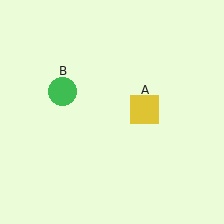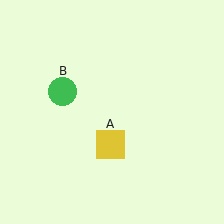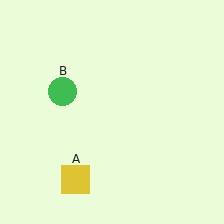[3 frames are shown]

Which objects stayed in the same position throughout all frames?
Green circle (object B) remained stationary.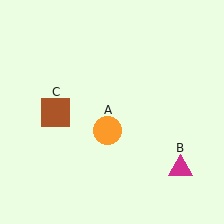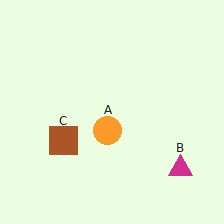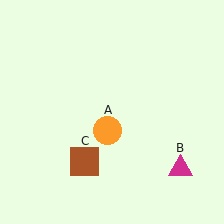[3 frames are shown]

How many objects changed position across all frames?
1 object changed position: brown square (object C).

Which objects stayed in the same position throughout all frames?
Orange circle (object A) and magenta triangle (object B) remained stationary.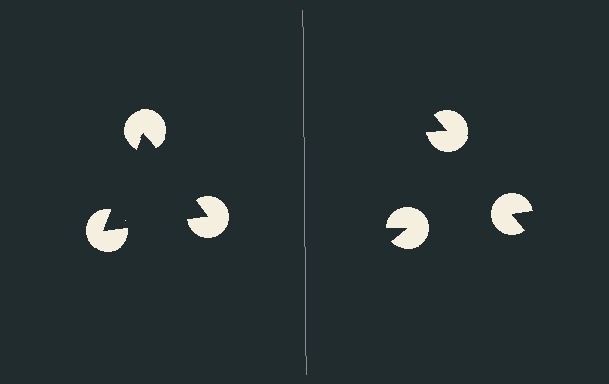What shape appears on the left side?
An illusory triangle.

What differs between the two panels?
The pac-man discs are positioned identically on both sides; only the wedge orientations differ. On the left they align to a triangle; on the right they are misaligned.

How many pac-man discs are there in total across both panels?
6 — 3 on each side.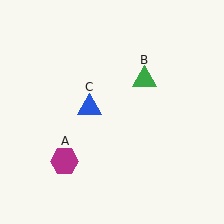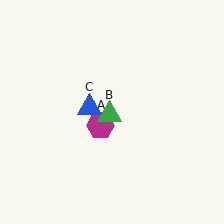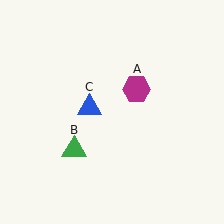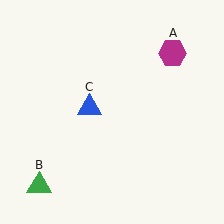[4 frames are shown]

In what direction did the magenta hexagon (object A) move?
The magenta hexagon (object A) moved up and to the right.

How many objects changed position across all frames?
2 objects changed position: magenta hexagon (object A), green triangle (object B).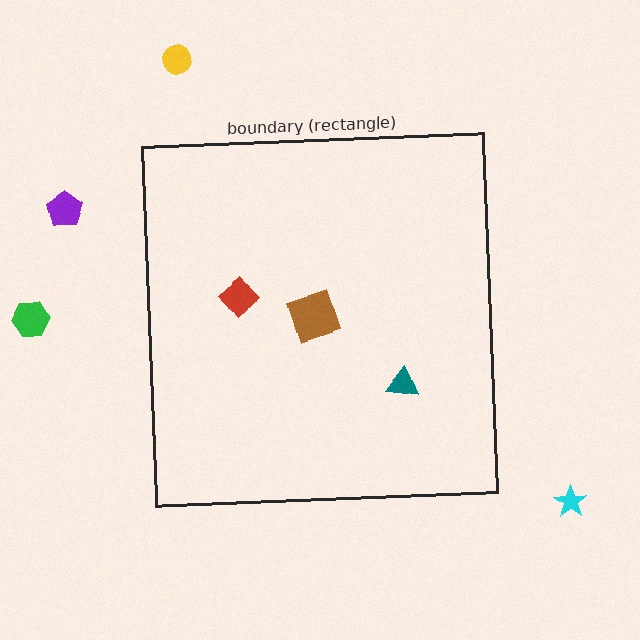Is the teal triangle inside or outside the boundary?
Inside.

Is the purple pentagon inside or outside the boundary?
Outside.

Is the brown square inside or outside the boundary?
Inside.